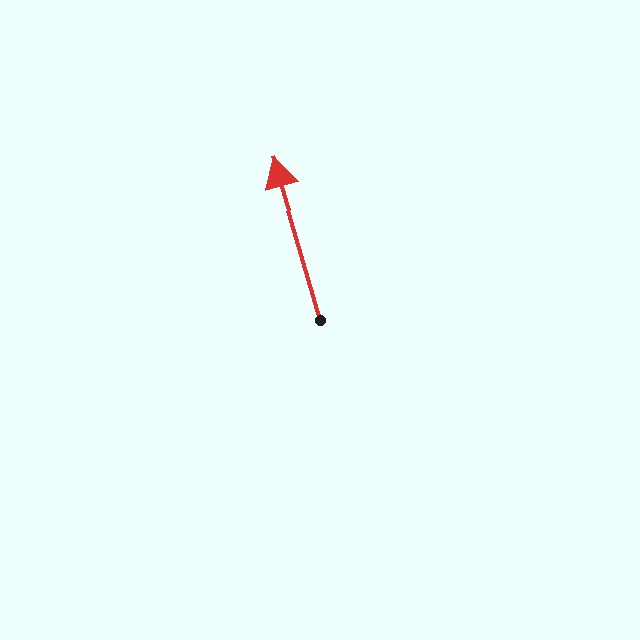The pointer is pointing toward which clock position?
Roughly 11 o'clock.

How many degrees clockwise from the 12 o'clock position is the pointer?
Approximately 344 degrees.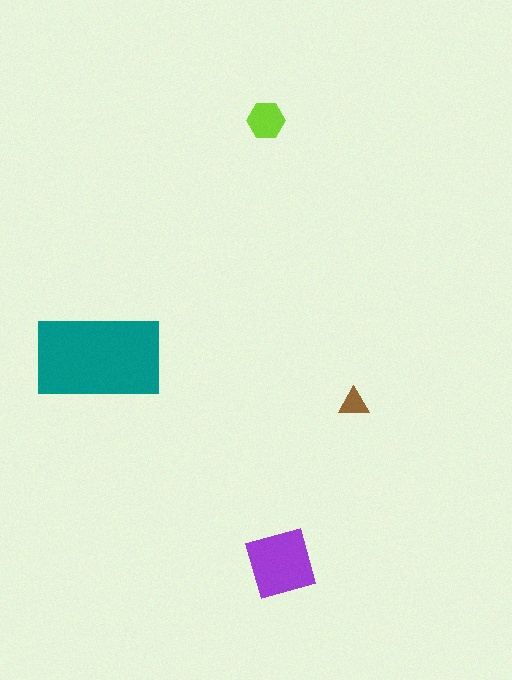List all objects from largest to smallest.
The teal rectangle, the purple square, the lime hexagon, the brown triangle.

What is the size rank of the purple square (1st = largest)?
2nd.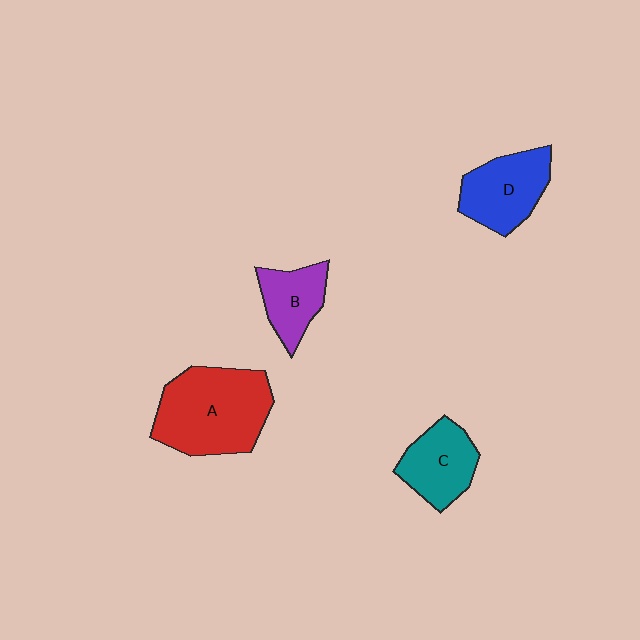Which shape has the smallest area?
Shape B (purple).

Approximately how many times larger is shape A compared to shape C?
Approximately 1.8 times.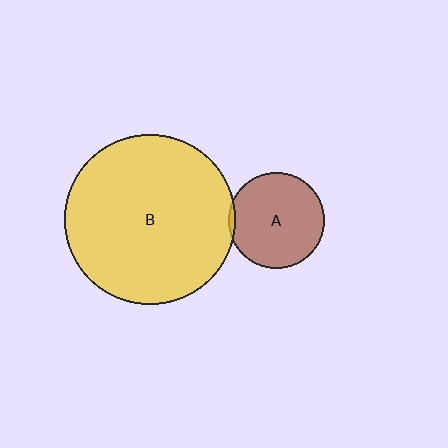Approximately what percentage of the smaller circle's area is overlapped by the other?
Approximately 5%.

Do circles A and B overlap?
Yes.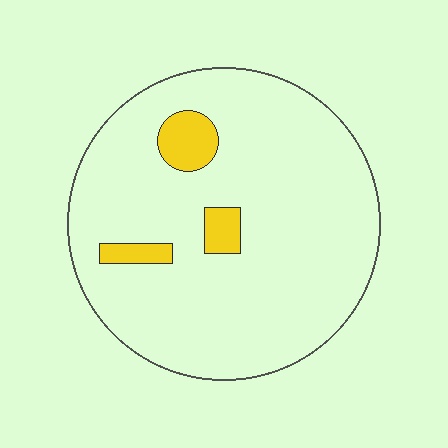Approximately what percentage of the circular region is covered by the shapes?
Approximately 10%.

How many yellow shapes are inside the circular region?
3.